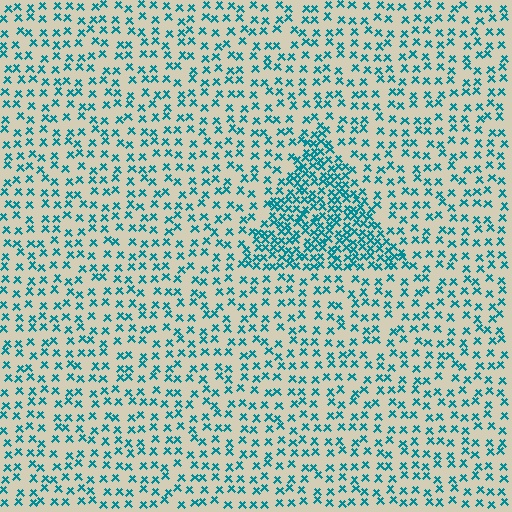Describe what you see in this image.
The image contains small teal elements arranged at two different densities. A triangle-shaped region is visible where the elements are more densely packed than the surrounding area.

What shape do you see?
I see a triangle.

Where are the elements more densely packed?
The elements are more densely packed inside the triangle boundary.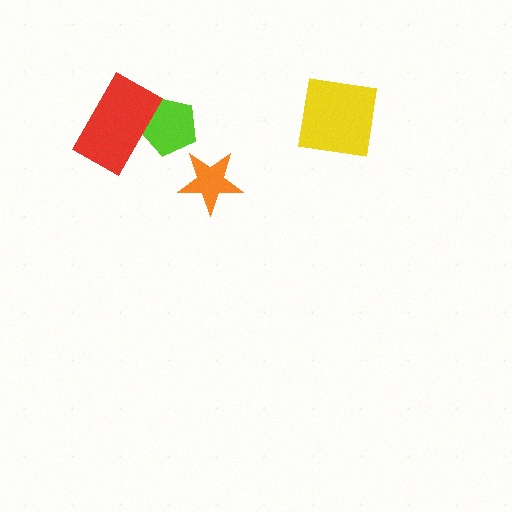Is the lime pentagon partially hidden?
Yes, it is partially covered by another shape.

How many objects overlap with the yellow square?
0 objects overlap with the yellow square.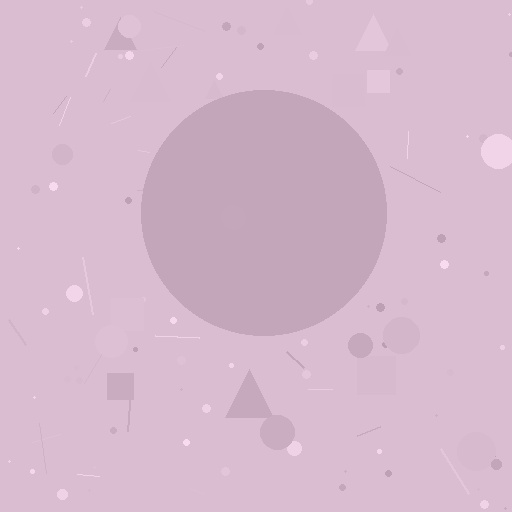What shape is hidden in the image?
A circle is hidden in the image.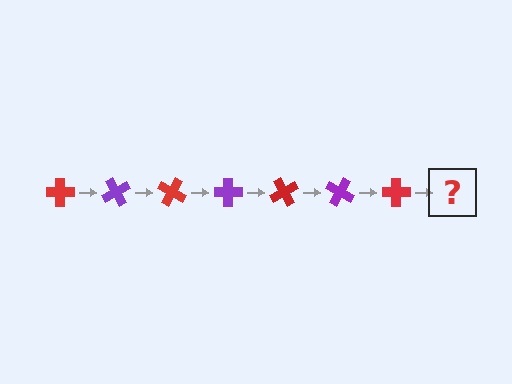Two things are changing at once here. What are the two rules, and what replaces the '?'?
The two rules are that it rotates 60 degrees each step and the color cycles through red and purple. The '?' should be a purple cross, rotated 420 degrees from the start.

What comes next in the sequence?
The next element should be a purple cross, rotated 420 degrees from the start.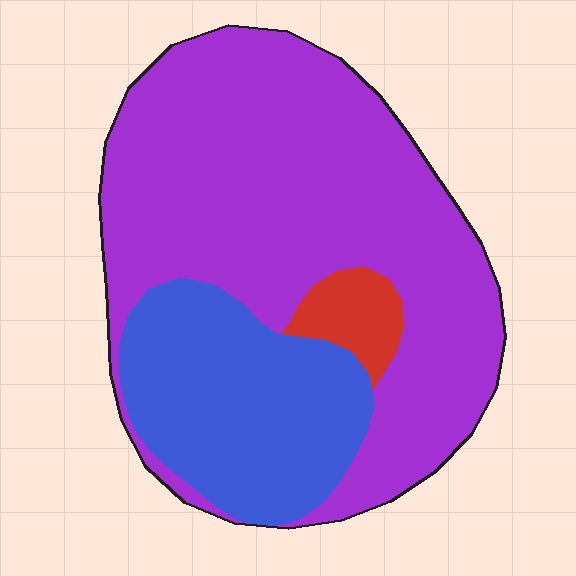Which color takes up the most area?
Purple, at roughly 65%.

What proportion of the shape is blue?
Blue takes up about one quarter (1/4) of the shape.